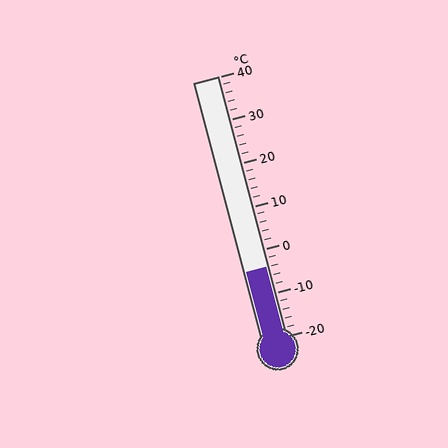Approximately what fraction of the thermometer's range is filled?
The thermometer is filled to approximately 25% of its range.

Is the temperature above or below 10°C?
The temperature is below 10°C.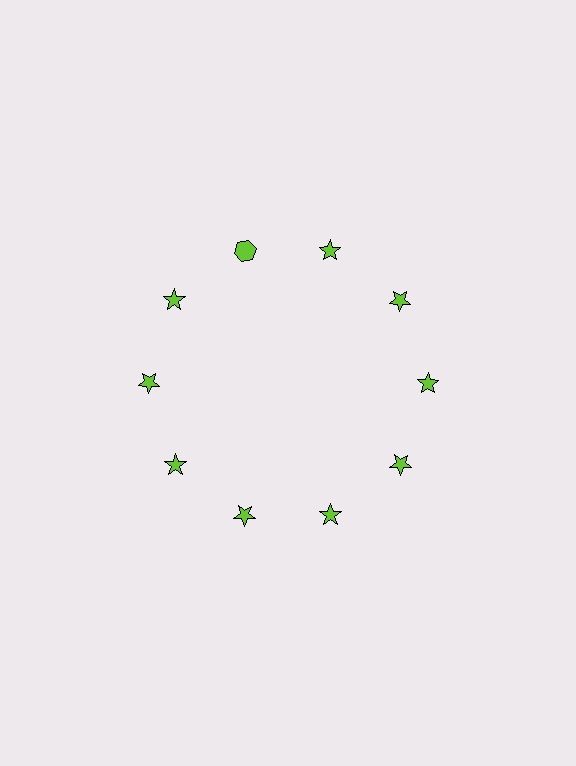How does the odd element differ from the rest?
It has a different shape: hexagon instead of star.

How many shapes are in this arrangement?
There are 10 shapes arranged in a ring pattern.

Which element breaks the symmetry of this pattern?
The lime hexagon at roughly the 11 o'clock position breaks the symmetry. All other shapes are lime stars.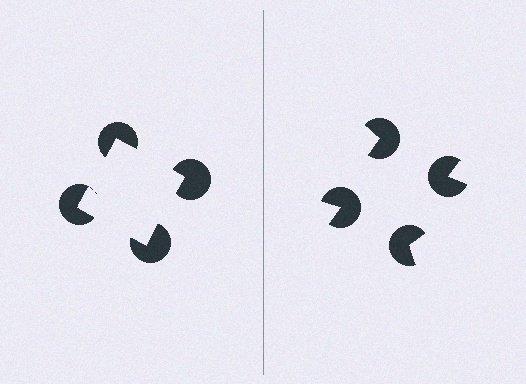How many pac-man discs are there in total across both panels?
8 — 4 on each side.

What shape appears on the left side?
An illusory square.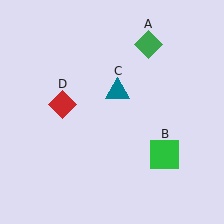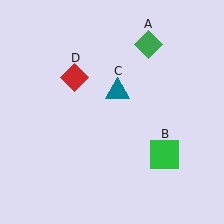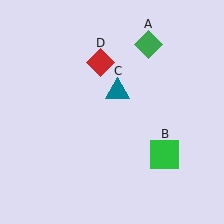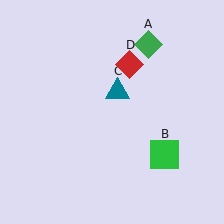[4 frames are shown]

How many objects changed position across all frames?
1 object changed position: red diamond (object D).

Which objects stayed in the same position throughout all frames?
Green diamond (object A) and green square (object B) and teal triangle (object C) remained stationary.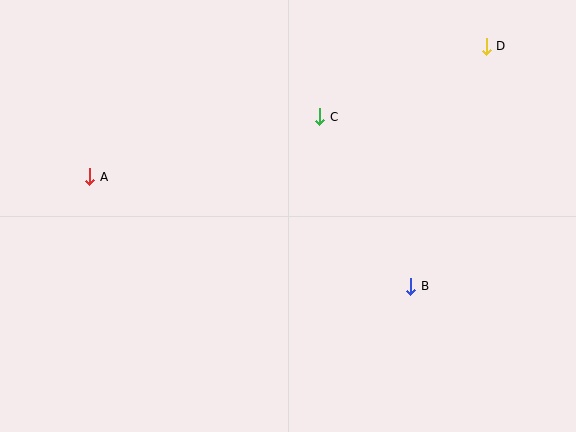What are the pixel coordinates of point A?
Point A is at (90, 177).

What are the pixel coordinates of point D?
Point D is at (486, 46).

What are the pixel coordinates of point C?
Point C is at (320, 117).